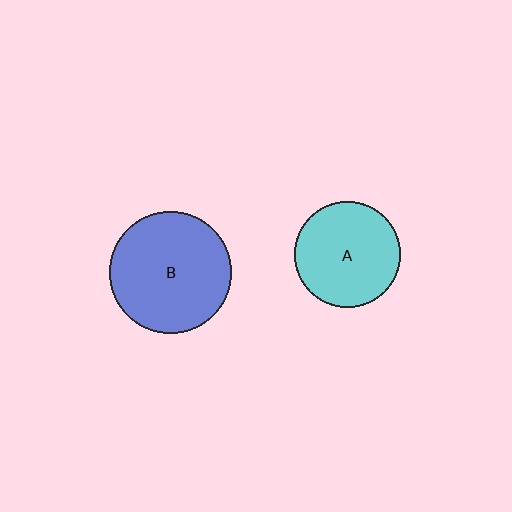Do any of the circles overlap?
No, none of the circles overlap.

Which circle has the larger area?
Circle B (blue).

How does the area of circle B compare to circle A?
Approximately 1.3 times.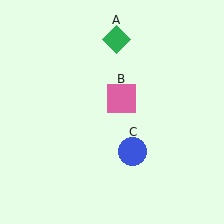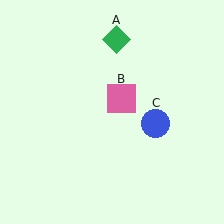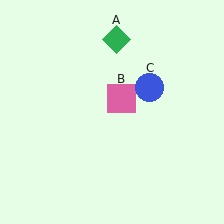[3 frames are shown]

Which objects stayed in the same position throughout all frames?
Green diamond (object A) and pink square (object B) remained stationary.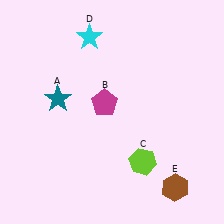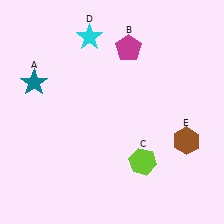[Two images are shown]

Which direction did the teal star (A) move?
The teal star (A) moved left.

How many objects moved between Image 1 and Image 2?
3 objects moved between the two images.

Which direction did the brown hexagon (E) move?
The brown hexagon (E) moved up.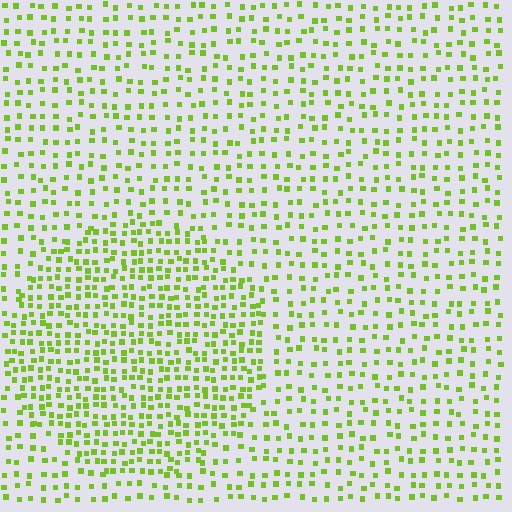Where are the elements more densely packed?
The elements are more densely packed inside the circle boundary.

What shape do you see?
I see a circle.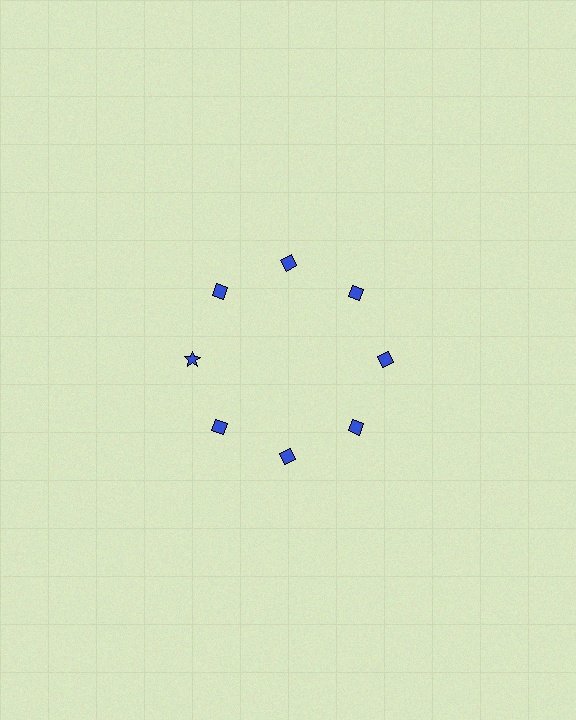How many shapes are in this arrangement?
There are 8 shapes arranged in a ring pattern.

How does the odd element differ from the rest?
It has a different shape: star instead of diamond.